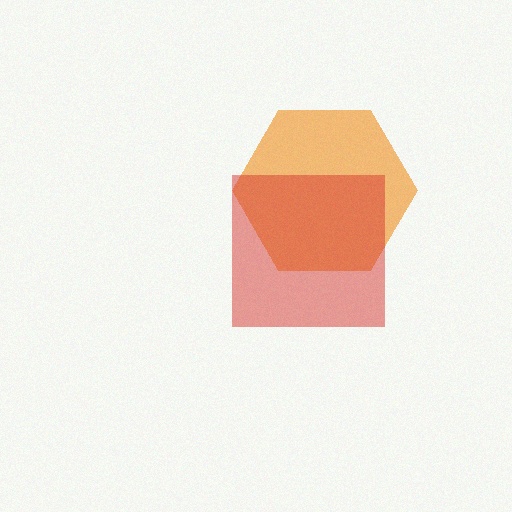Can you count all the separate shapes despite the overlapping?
Yes, there are 2 separate shapes.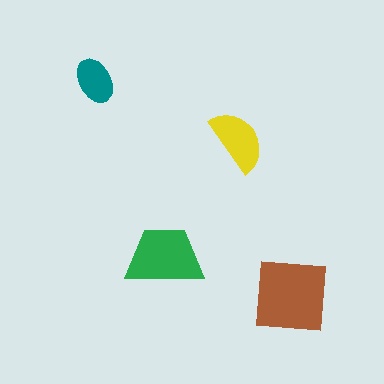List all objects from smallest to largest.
The teal ellipse, the yellow semicircle, the green trapezoid, the brown square.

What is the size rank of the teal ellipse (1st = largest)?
4th.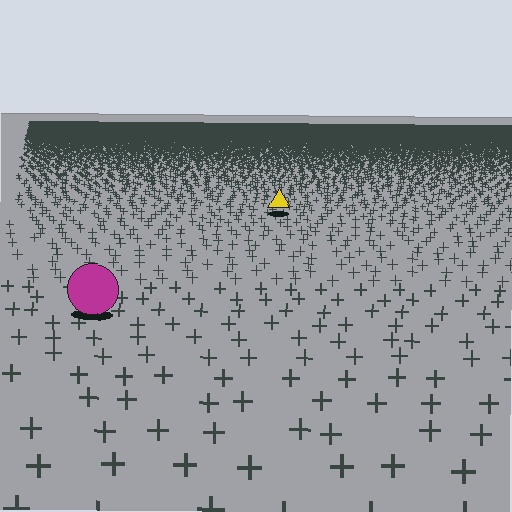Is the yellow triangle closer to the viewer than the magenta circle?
No. The magenta circle is closer — you can tell from the texture gradient: the ground texture is coarser near it.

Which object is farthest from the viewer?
The yellow triangle is farthest from the viewer. It appears smaller and the ground texture around it is denser.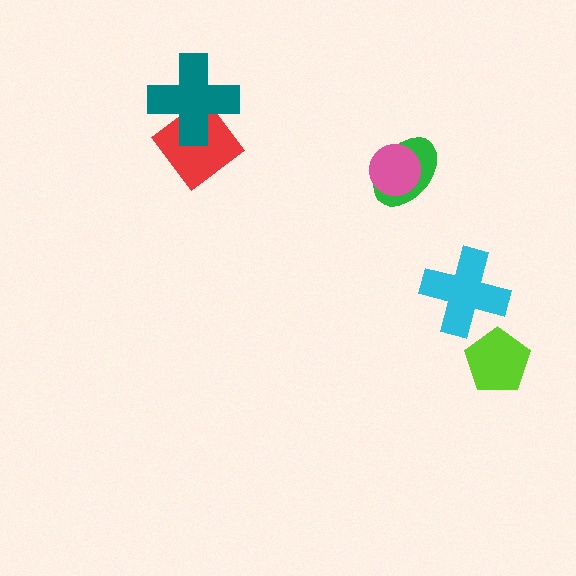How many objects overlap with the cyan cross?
0 objects overlap with the cyan cross.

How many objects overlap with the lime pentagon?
0 objects overlap with the lime pentagon.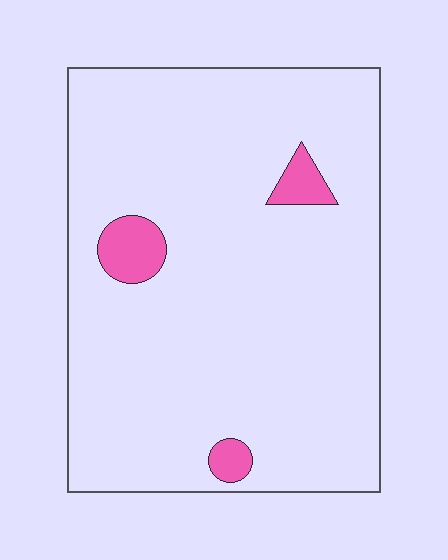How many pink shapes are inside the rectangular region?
3.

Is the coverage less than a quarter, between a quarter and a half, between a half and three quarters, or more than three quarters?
Less than a quarter.